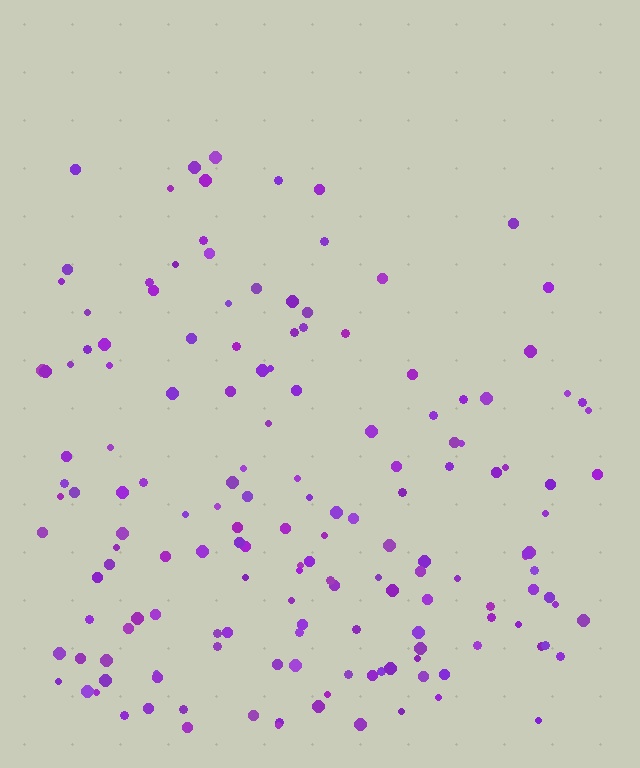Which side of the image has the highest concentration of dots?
The bottom.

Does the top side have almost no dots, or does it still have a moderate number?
Still a moderate number, just noticeably fewer than the bottom.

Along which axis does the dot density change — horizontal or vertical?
Vertical.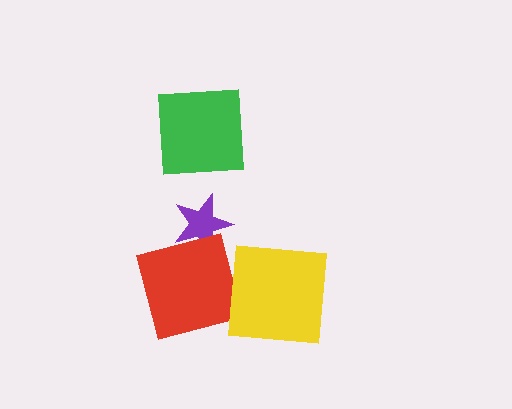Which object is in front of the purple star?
The red square is in front of the purple star.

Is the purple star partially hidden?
Yes, it is partially covered by another shape.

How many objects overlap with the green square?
0 objects overlap with the green square.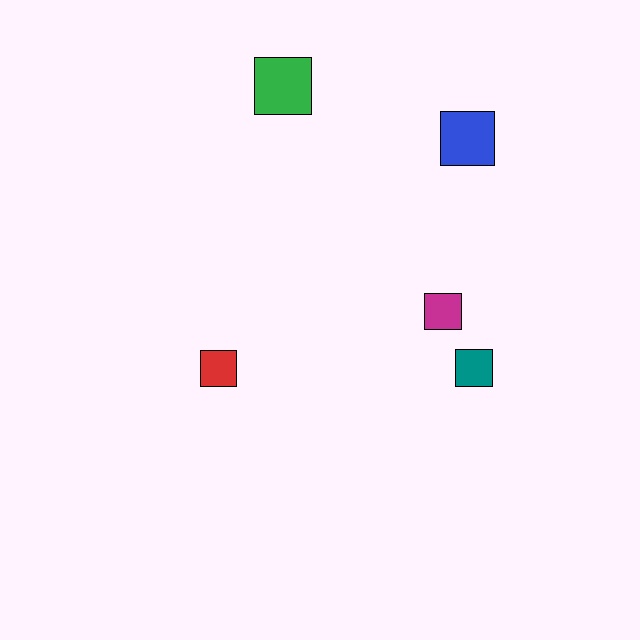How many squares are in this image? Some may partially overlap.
There are 5 squares.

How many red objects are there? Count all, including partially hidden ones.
There is 1 red object.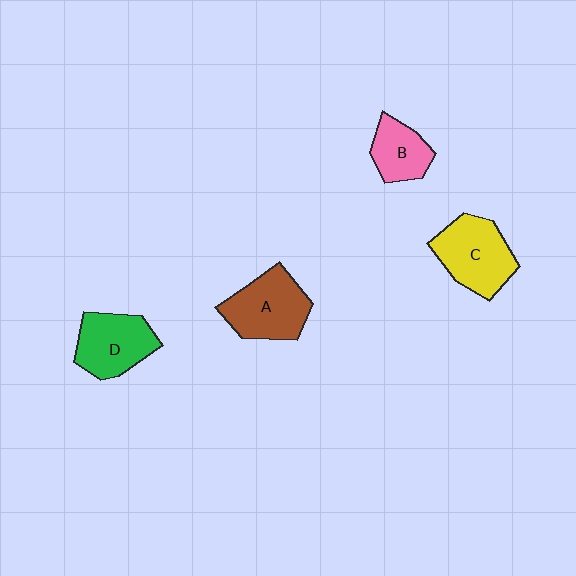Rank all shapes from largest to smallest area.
From largest to smallest: C (yellow), A (brown), D (green), B (pink).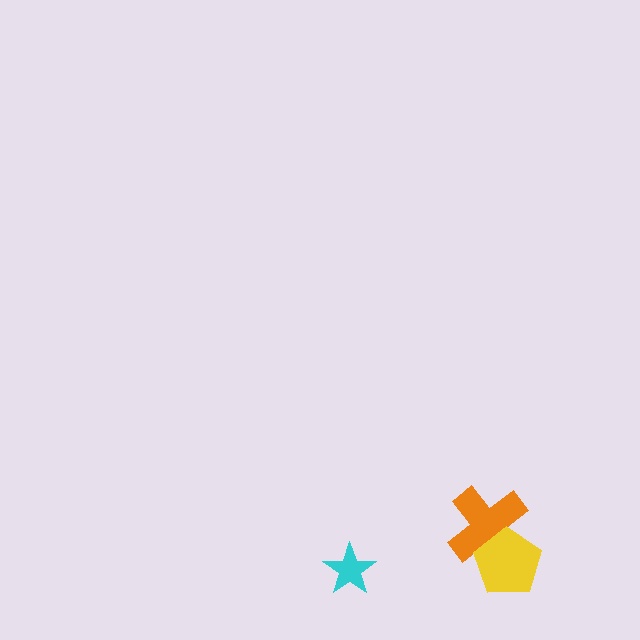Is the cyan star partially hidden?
No, no other shape covers it.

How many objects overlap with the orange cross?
1 object overlaps with the orange cross.